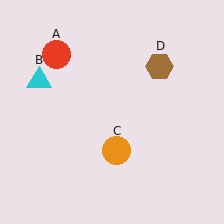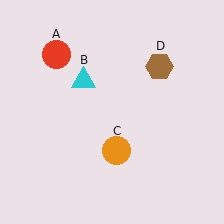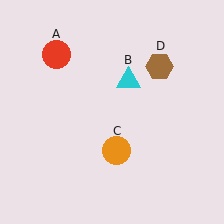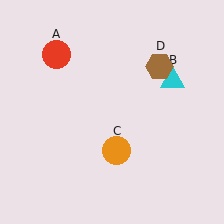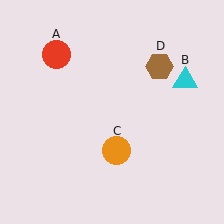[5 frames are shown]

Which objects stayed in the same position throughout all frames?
Red circle (object A) and orange circle (object C) and brown hexagon (object D) remained stationary.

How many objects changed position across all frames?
1 object changed position: cyan triangle (object B).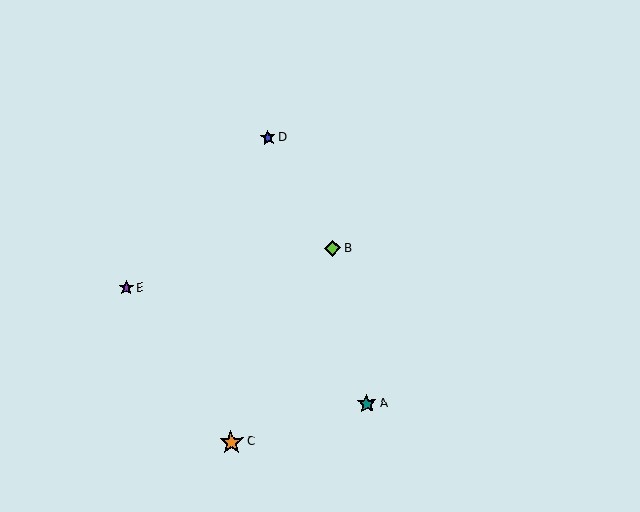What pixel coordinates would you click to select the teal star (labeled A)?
Click at (367, 403) to select the teal star A.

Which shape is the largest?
The orange star (labeled C) is the largest.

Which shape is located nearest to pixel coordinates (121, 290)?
The purple star (labeled E) at (126, 288) is nearest to that location.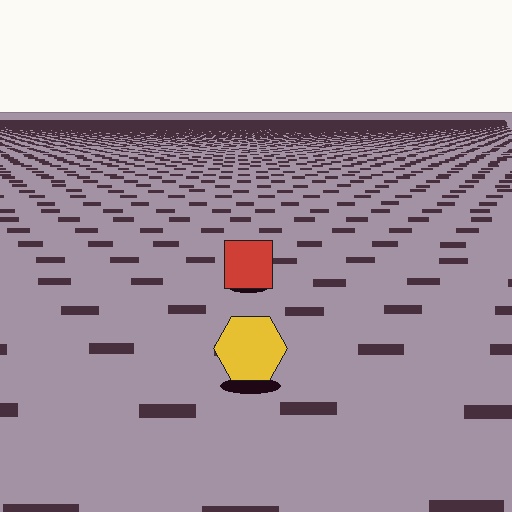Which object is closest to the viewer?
The yellow hexagon is closest. The texture marks near it are larger and more spread out.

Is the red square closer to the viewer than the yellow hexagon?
No. The yellow hexagon is closer — you can tell from the texture gradient: the ground texture is coarser near it.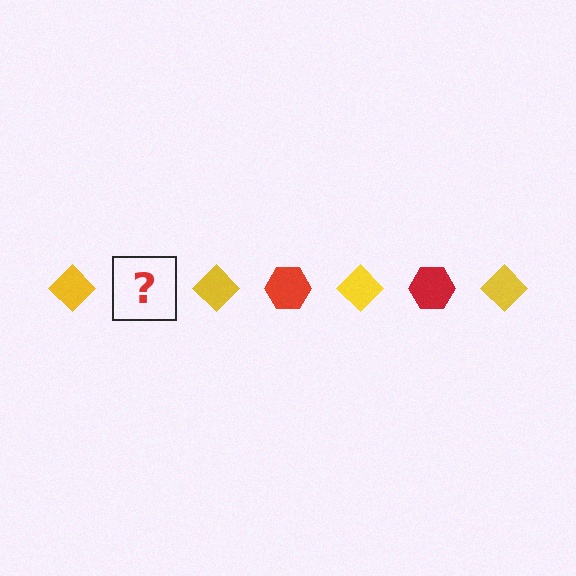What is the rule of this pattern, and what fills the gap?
The rule is that the pattern alternates between yellow diamond and red hexagon. The gap should be filled with a red hexagon.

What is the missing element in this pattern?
The missing element is a red hexagon.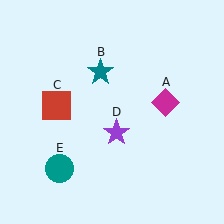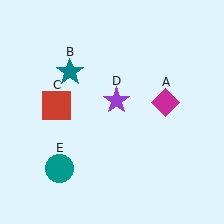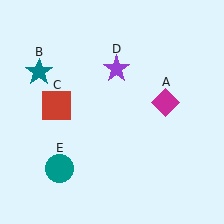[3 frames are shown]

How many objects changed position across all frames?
2 objects changed position: teal star (object B), purple star (object D).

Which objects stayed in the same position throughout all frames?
Magenta diamond (object A) and red square (object C) and teal circle (object E) remained stationary.